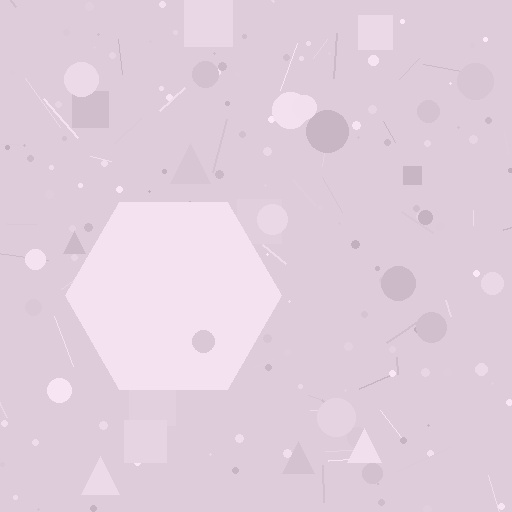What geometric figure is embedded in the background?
A hexagon is embedded in the background.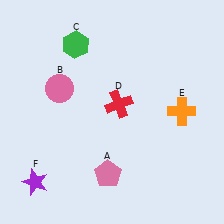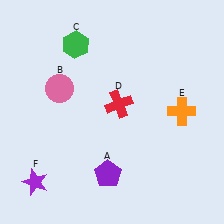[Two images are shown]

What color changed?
The pentagon (A) changed from pink in Image 1 to purple in Image 2.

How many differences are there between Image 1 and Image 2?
There is 1 difference between the two images.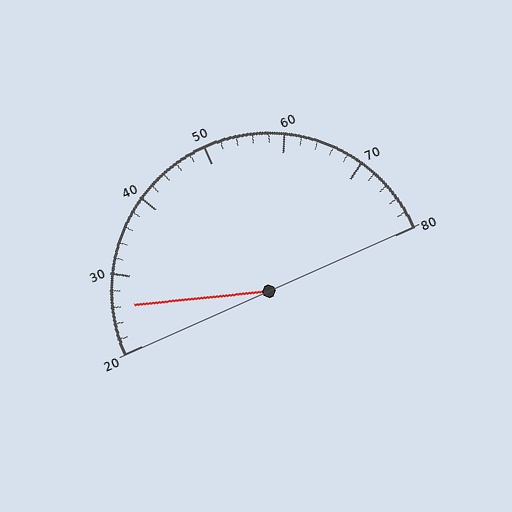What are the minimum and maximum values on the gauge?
The gauge ranges from 20 to 80.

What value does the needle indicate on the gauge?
The needle indicates approximately 26.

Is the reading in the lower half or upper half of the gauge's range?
The reading is in the lower half of the range (20 to 80).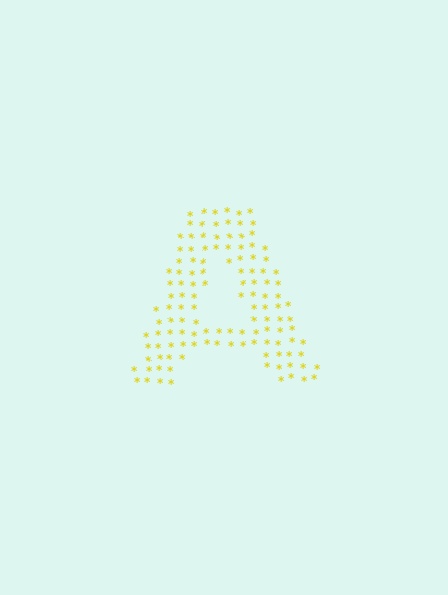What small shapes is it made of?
It is made of small asterisks.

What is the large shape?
The large shape is the letter A.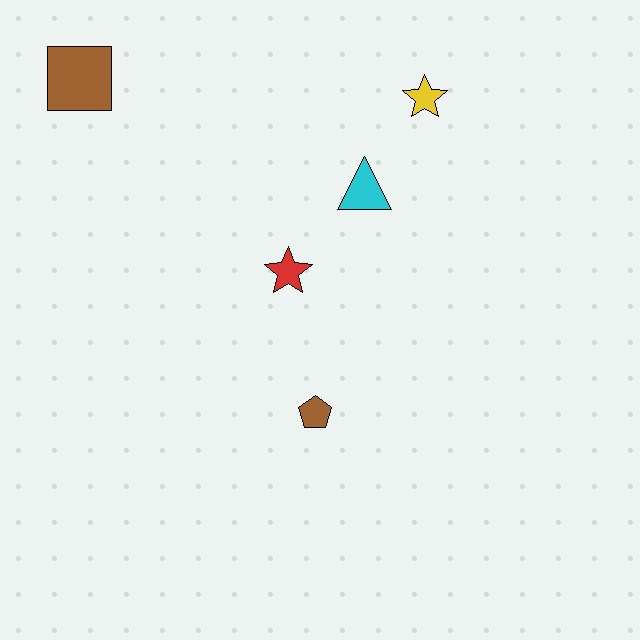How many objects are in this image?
There are 5 objects.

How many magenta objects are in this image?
There are no magenta objects.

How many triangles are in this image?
There is 1 triangle.